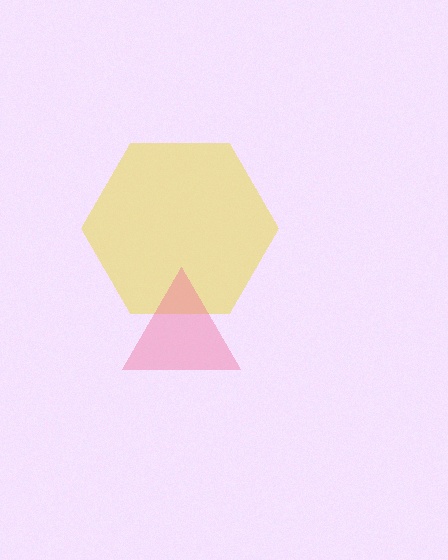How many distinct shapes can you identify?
There are 2 distinct shapes: a yellow hexagon, a pink triangle.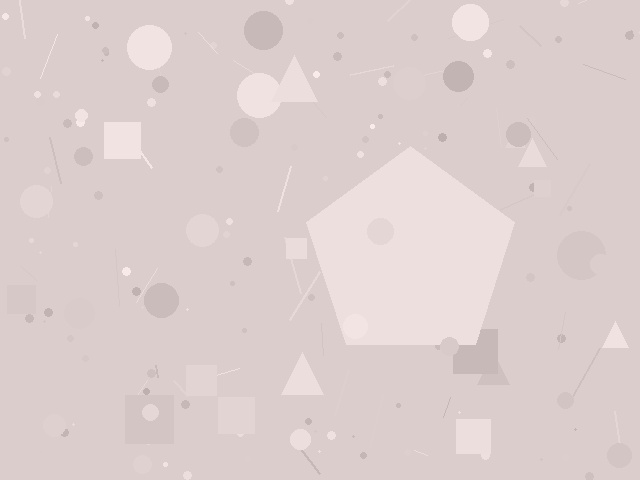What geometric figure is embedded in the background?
A pentagon is embedded in the background.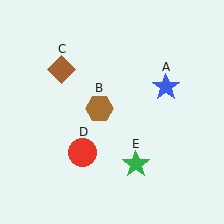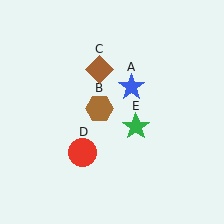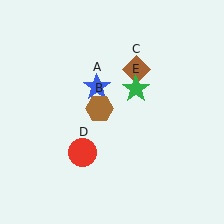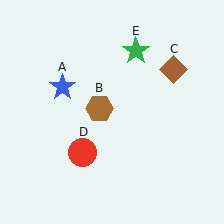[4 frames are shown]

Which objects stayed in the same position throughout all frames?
Brown hexagon (object B) and red circle (object D) remained stationary.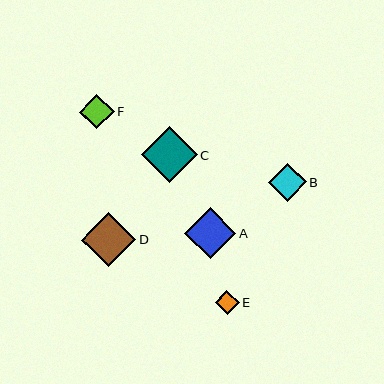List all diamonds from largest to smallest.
From largest to smallest: C, D, A, B, F, E.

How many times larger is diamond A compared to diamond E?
Diamond A is approximately 2.2 times the size of diamond E.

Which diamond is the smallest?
Diamond E is the smallest with a size of approximately 23 pixels.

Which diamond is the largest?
Diamond C is the largest with a size of approximately 56 pixels.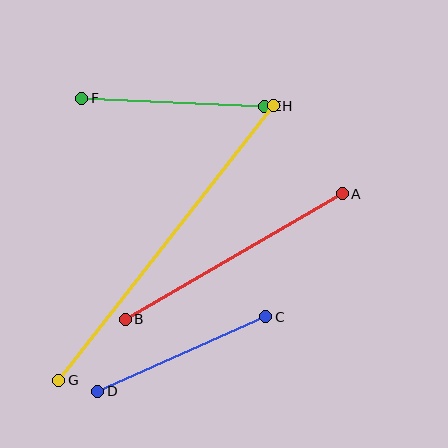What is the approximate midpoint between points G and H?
The midpoint is at approximately (166, 243) pixels.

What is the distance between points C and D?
The distance is approximately 184 pixels.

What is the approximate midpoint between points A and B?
The midpoint is at approximately (234, 257) pixels.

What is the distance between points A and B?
The distance is approximately 251 pixels.